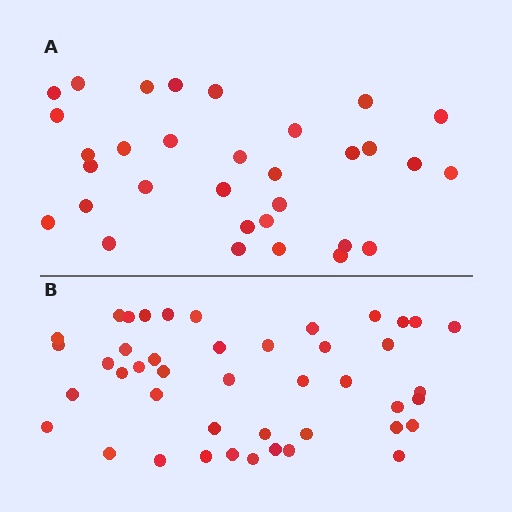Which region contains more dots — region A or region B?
Region B (the bottom region) has more dots.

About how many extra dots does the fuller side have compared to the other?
Region B has roughly 12 or so more dots than region A.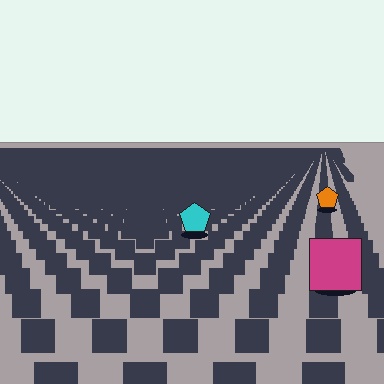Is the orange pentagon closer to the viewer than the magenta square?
No. The magenta square is closer — you can tell from the texture gradient: the ground texture is coarser near it.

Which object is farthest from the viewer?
The orange pentagon is farthest from the viewer. It appears smaller and the ground texture around it is denser.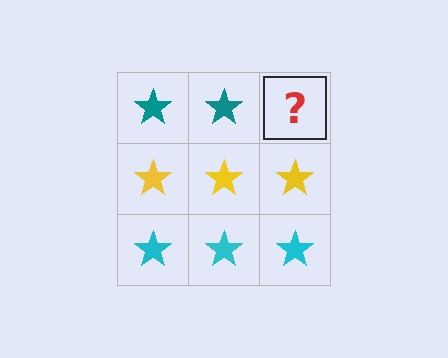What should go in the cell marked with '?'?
The missing cell should contain a teal star.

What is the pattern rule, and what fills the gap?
The rule is that each row has a consistent color. The gap should be filled with a teal star.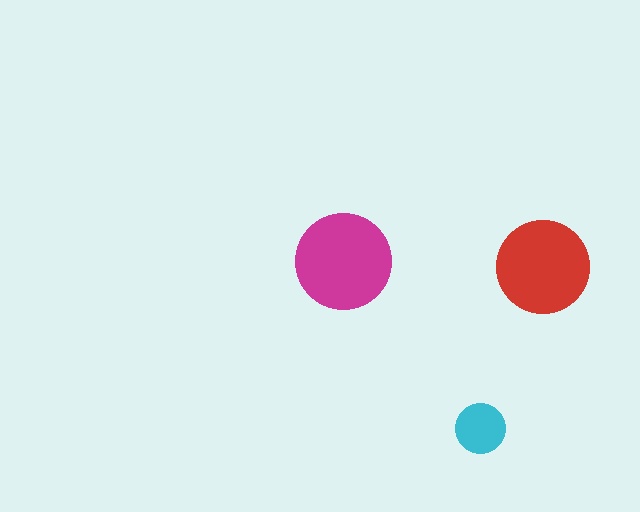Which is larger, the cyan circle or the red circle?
The red one.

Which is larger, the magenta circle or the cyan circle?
The magenta one.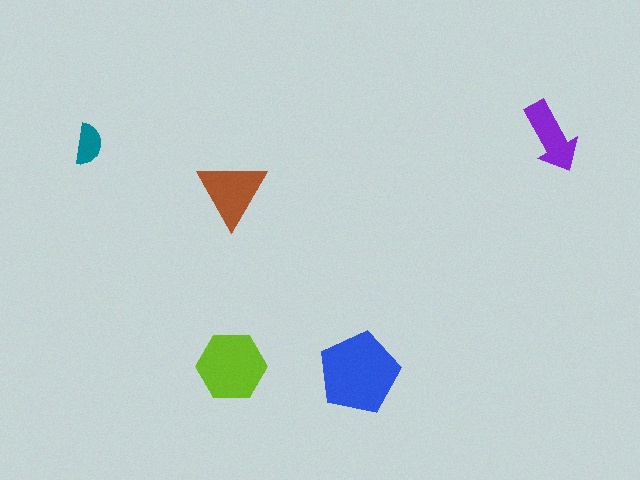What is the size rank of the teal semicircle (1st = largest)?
5th.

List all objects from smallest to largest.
The teal semicircle, the purple arrow, the brown triangle, the lime hexagon, the blue pentagon.